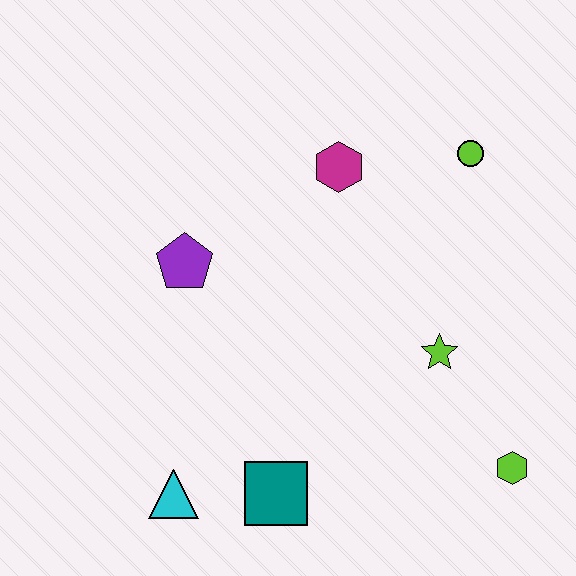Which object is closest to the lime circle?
The magenta hexagon is closest to the lime circle.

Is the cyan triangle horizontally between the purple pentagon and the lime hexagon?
No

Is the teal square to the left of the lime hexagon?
Yes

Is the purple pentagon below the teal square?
No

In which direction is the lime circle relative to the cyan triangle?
The lime circle is above the cyan triangle.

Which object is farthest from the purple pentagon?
The lime hexagon is farthest from the purple pentagon.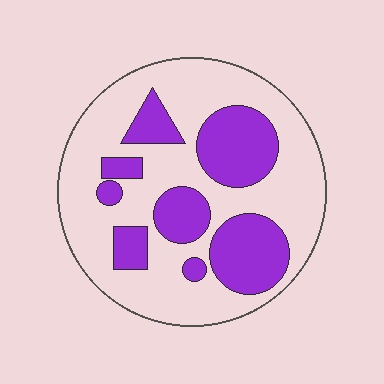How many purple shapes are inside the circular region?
8.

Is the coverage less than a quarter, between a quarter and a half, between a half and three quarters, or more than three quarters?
Between a quarter and a half.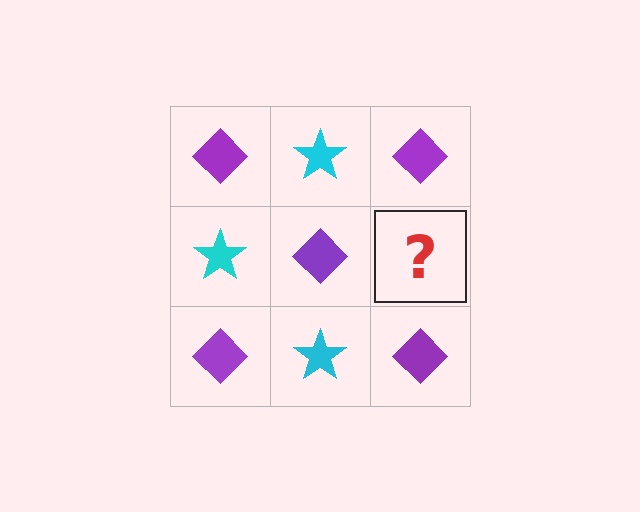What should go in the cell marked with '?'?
The missing cell should contain a cyan star.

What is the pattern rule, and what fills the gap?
The rule is that it alternates purple diamond and cyan star in a checkerboard pattern. The gap should be filled with a cyan star.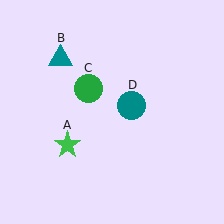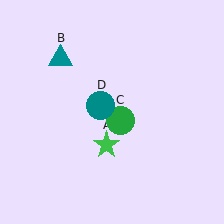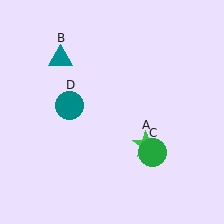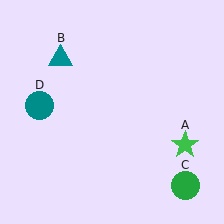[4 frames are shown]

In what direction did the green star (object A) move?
The green star (object A) moved right.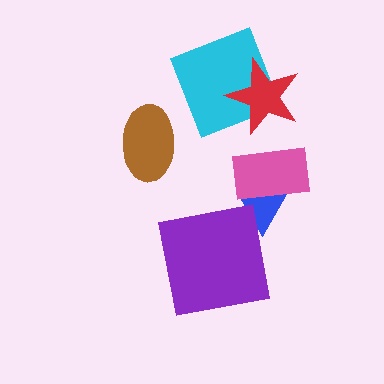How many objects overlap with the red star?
1 object overlaps with the red star.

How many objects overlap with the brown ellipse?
0 objects overlap with the brown ellipse.